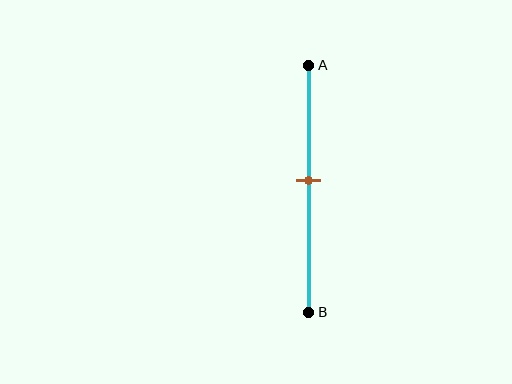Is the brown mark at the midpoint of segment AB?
No, the mark is at about 45% from A, not at the 50% midpoint.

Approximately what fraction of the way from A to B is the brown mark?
The brown mark is approximately 45% of the way from A to B.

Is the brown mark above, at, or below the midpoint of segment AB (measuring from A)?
The brown mark is above the midpoint of segment AB.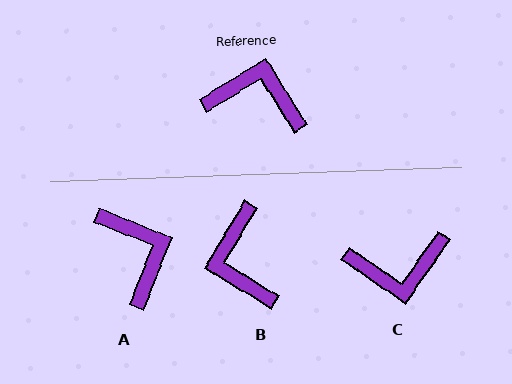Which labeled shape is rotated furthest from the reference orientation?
C, about 157 degrees away.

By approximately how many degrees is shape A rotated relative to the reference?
Approximately 54 degrees clockwise.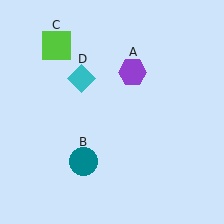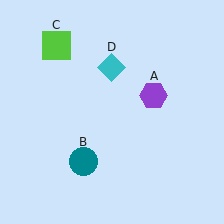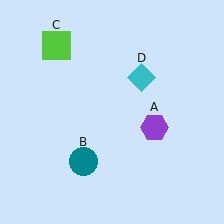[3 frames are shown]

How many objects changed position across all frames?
2 objects changed position: purple hexagon (object A), cyan diamond (object D).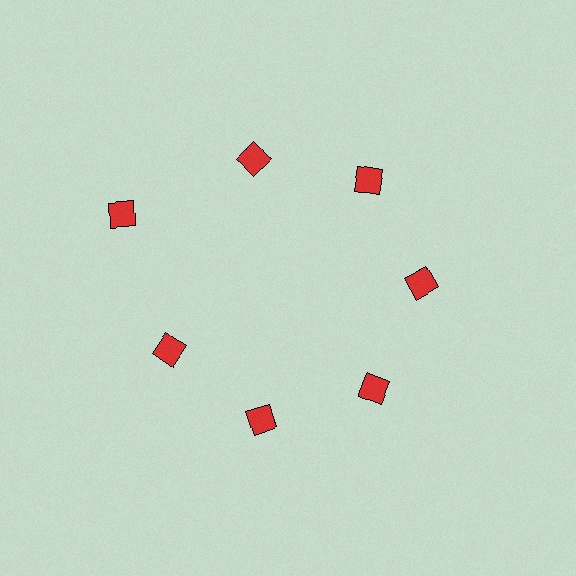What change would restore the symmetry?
The symmetry would be restored by moving it inward, back onto the ring so that all 7 diamonds sit at equal angles and equal distance from the center.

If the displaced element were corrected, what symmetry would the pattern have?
It would have 7-fold rotational symmetry — the pattern would map onto itself every 51 degrees.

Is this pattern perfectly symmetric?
No. The 7 red diamonds are arranged in a ring, but one element near the 10 o'clock position is pushed outward from the center, breaking the 7-fold rotational symmetry.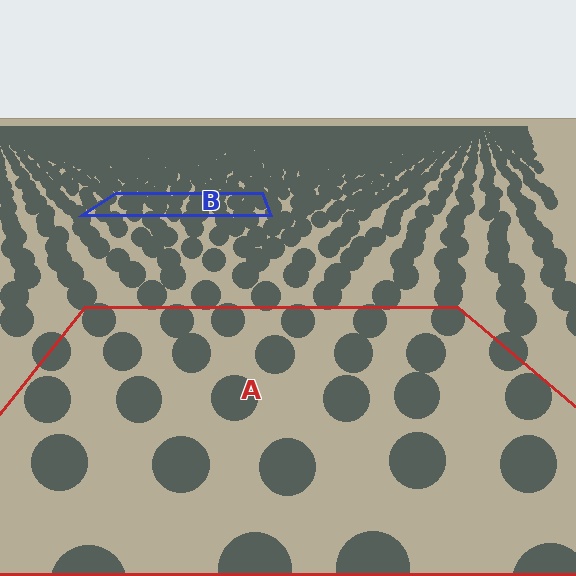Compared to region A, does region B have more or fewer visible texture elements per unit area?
Region B has more texture elements per unit area — they are packed more densely because it is farther away.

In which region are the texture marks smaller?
The texture marks are smaller in region B, because it is farther away.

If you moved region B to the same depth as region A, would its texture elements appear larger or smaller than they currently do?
They would appear larger. At a closer depth, the same texture elements are projected at a bigger on-screen size.